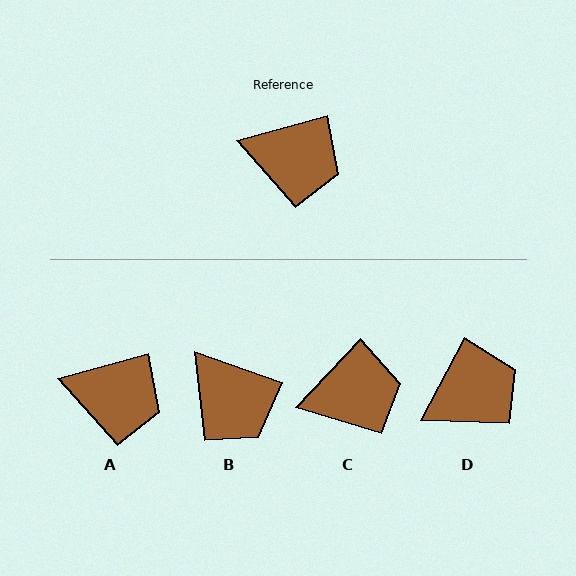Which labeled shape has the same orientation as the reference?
A.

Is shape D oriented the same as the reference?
No, it is off by about 47 degrees.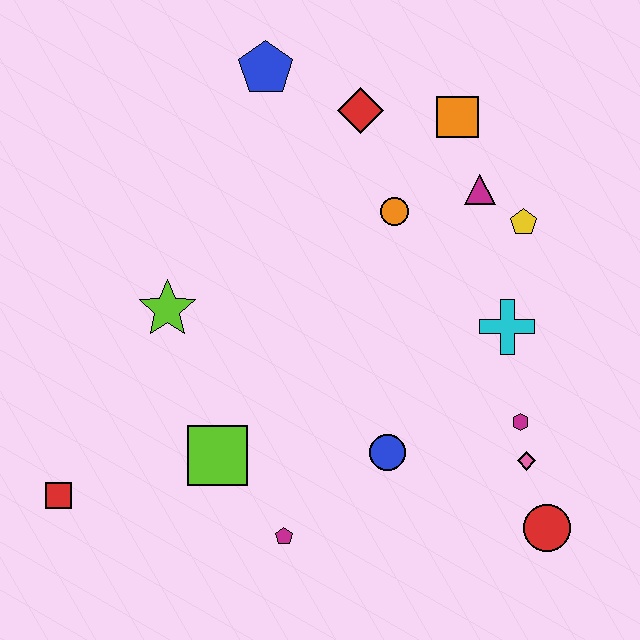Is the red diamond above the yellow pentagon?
Yes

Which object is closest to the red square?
The lime square is closest to the red square.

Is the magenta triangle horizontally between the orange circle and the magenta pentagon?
No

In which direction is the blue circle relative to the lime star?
The blue circle is to the right of the lime star.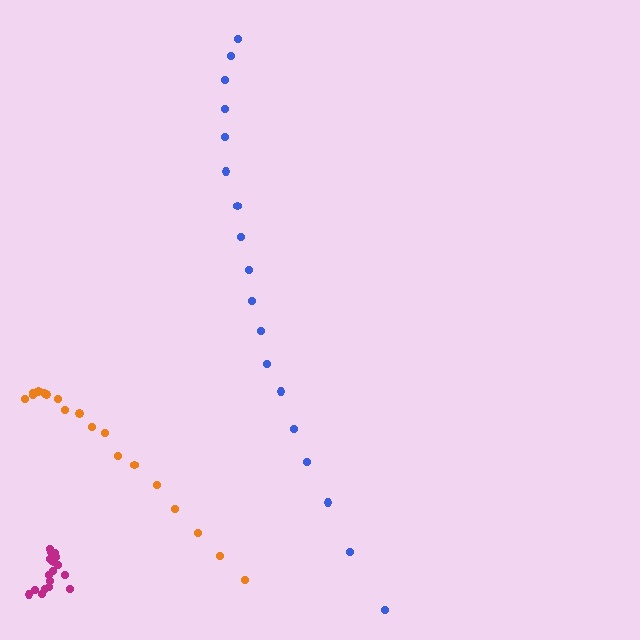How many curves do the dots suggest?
There are 3 distinct paths.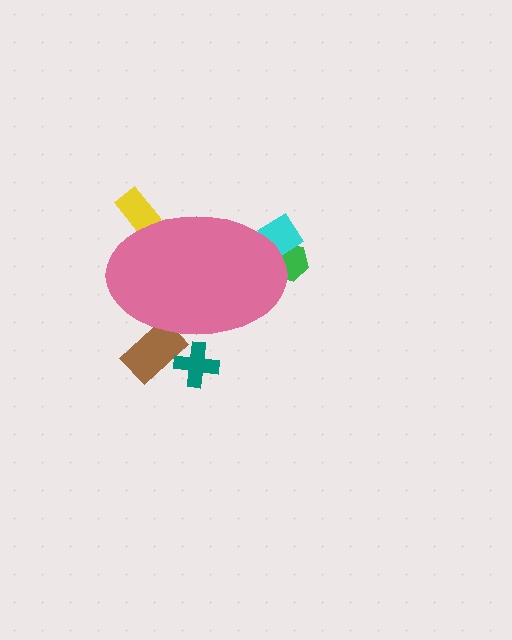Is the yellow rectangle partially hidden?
Yes, the yellow rectangle is partially hidden behind the pink ellipse.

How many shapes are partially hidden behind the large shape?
5 shapes are partially hidden.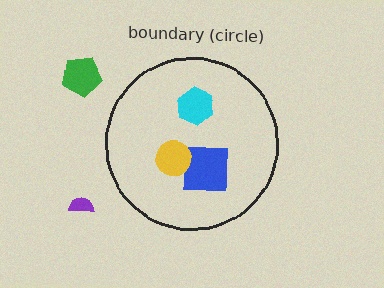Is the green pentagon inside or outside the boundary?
Outside.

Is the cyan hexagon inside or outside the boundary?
Inside.